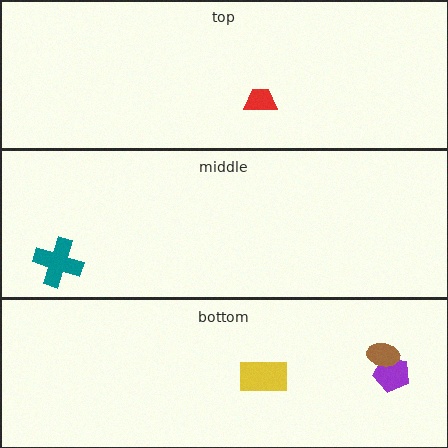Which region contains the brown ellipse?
The bottom region.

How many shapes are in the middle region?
1.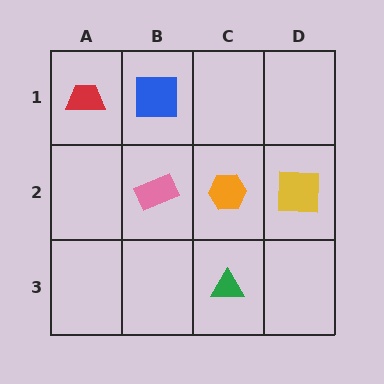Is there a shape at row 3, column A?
No, that cell is empty.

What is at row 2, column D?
A yellow square.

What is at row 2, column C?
An orange hexagon.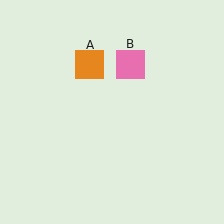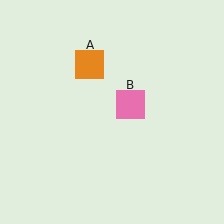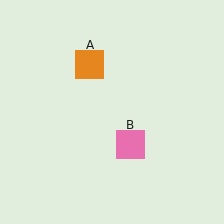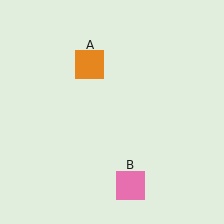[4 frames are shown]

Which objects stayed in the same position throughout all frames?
Orange square (object A) remained stationary.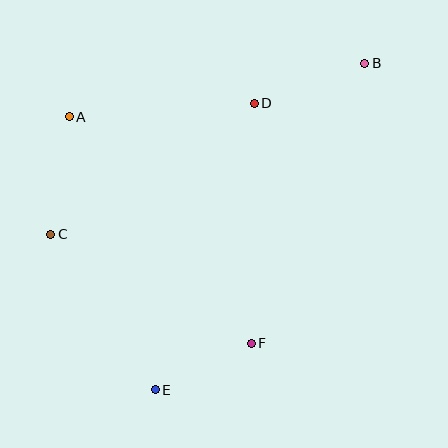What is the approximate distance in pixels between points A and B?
The distance between A and B is approximately 300 pixels.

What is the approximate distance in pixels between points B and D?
The distance between B and D is approximately 117 pixels.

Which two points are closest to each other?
Points E and F are closest to each other.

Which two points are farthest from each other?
Points B and E are farthest from each other.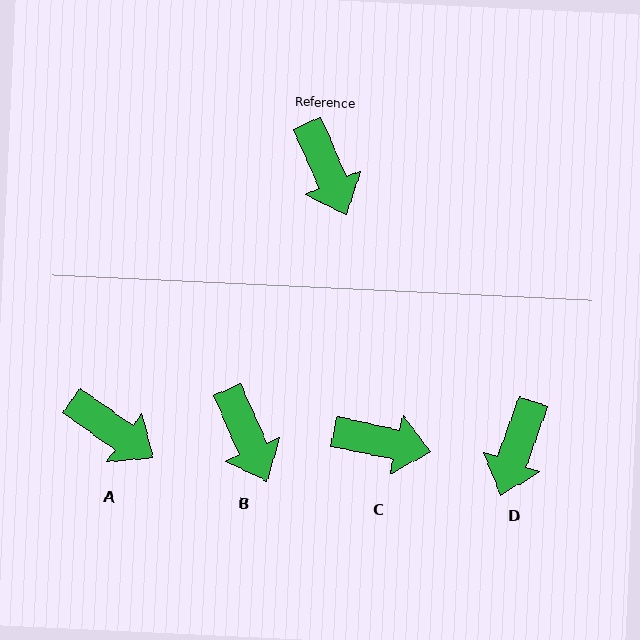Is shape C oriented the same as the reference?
No, it is off by about 54 degrees.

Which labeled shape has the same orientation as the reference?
B.